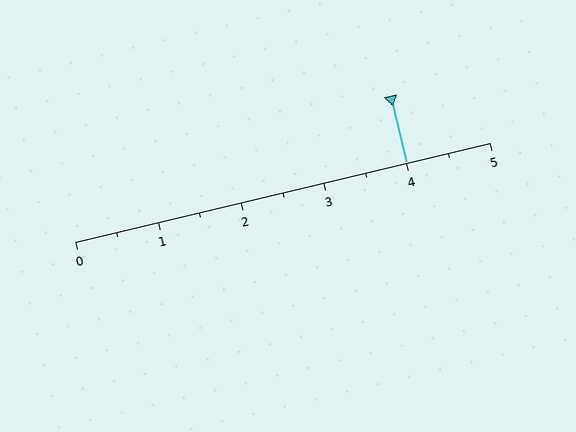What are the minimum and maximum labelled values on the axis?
The axis runs from 0 to 5.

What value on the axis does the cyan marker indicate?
The marker indicates approximately 4.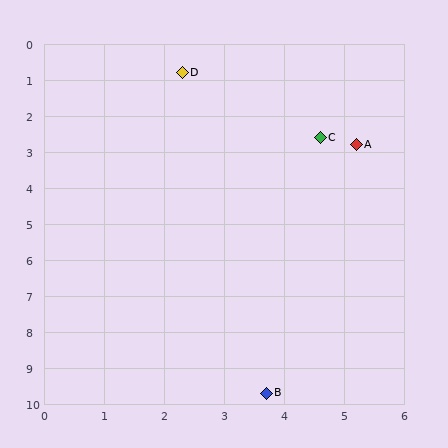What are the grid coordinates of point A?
Point A is at approximately (5.2, 2.8).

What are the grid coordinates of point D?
Point D is at approximately (2.3, 0.8).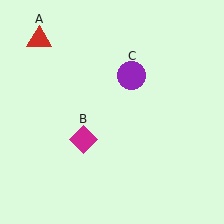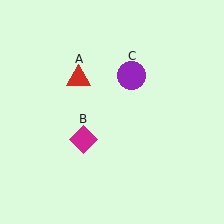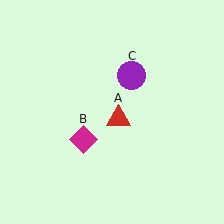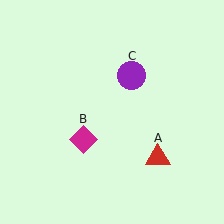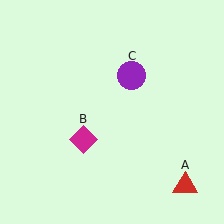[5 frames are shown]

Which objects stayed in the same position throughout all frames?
Magenta diamond (object B) and purple circle (object C) remained stationary.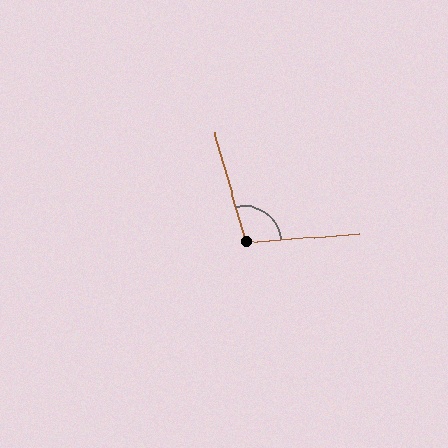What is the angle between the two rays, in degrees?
Approximately 102 degrees.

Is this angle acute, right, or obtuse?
It is obtuse.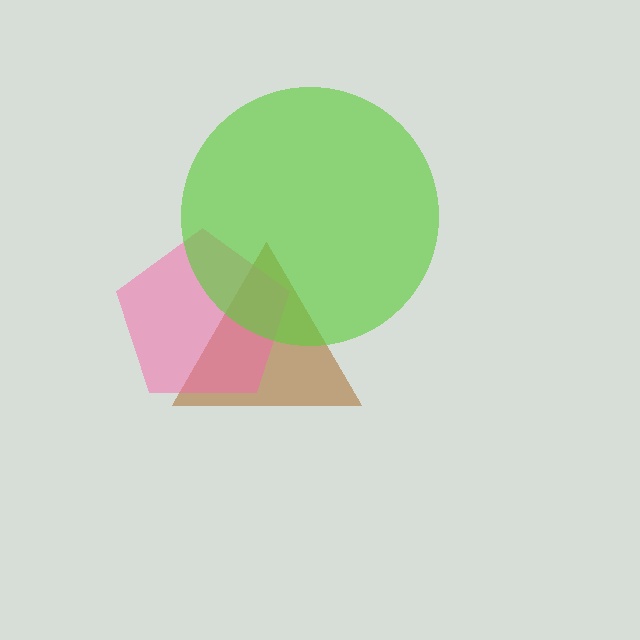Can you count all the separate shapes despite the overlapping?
Yes, there are 3 separate shapes.